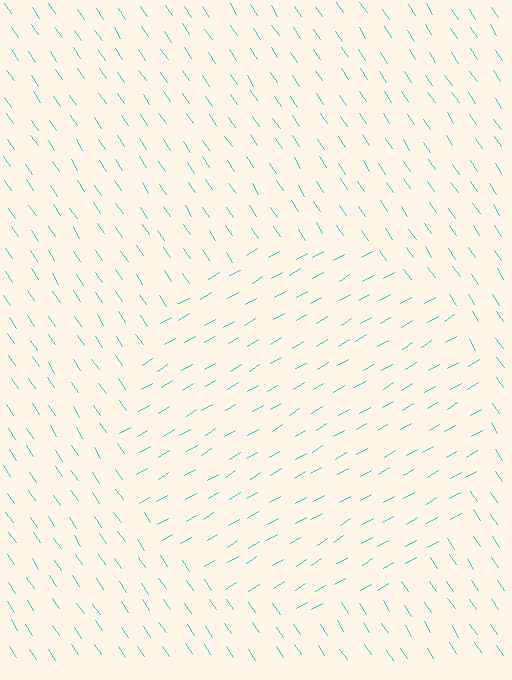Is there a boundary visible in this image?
Yes, there is a texture boundary formed by a change in line orientation.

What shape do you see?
I see a circle.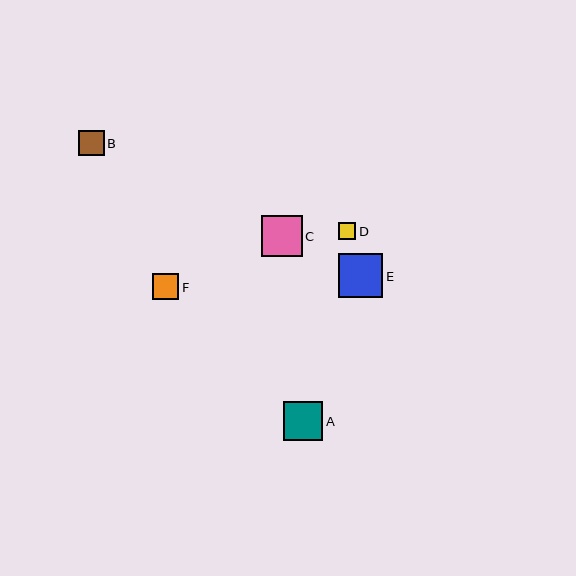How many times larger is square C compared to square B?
Square C is approximately 1.6 times the size of square B.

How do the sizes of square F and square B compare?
Square F and square B are approximately the same size.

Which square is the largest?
Square E is the largest with a size of approximately 44 pixels.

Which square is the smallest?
Square D is the smallest with a size of approximately 17 pixels.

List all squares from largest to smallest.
From largest to smallest: E, C, A, F, B, D.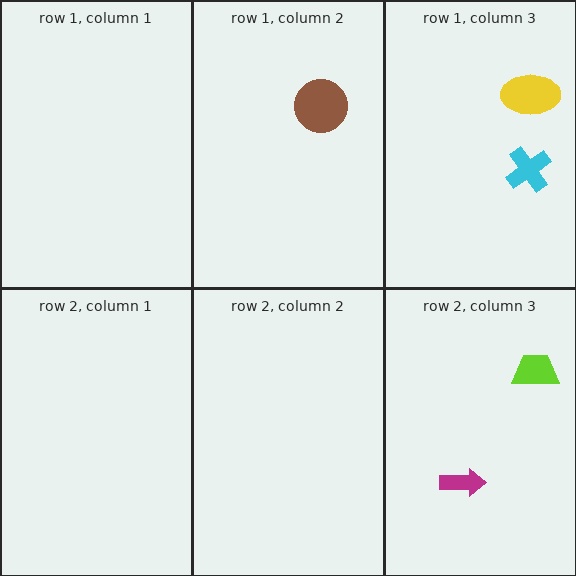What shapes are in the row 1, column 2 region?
The brown circle.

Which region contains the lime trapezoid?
The row 2, column 3 region.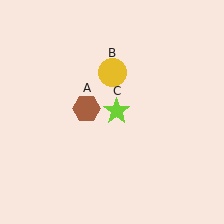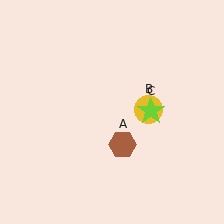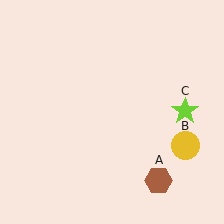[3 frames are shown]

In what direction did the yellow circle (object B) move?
The yellow circle (object B) moved down and to the right.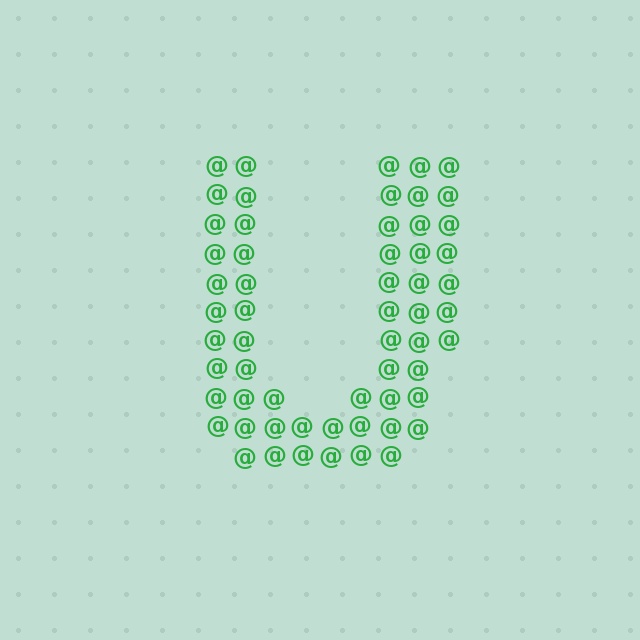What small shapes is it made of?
It is made of small at signs.